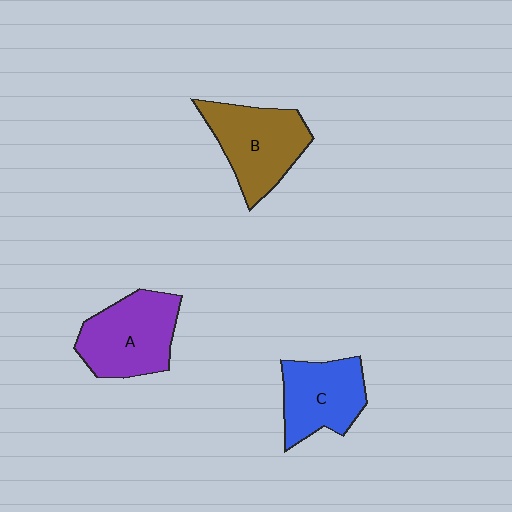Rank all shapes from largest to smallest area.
From largest to smallest: A (purple), B (brown), C (blue).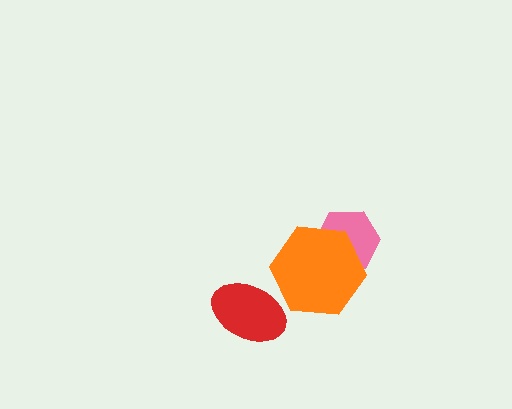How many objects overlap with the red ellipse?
0 objects overlap with the red ellipse.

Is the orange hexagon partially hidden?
No, no other shape covers it.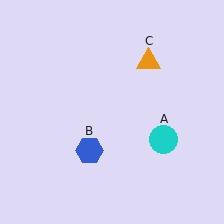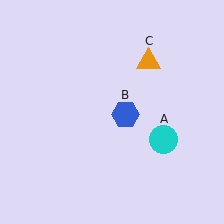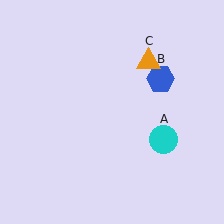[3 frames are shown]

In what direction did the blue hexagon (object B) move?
The blue hexagon (object B) moved up and to the right.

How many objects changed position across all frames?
1 object changed position: blue hexagon (object B).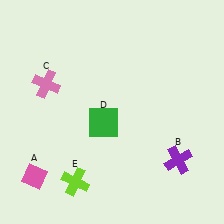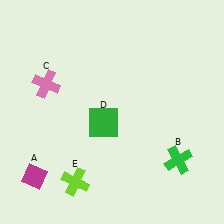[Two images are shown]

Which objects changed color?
A changed from pink to magenta. B changed from purple to green.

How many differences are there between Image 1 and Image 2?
There are 2 differences between the two images.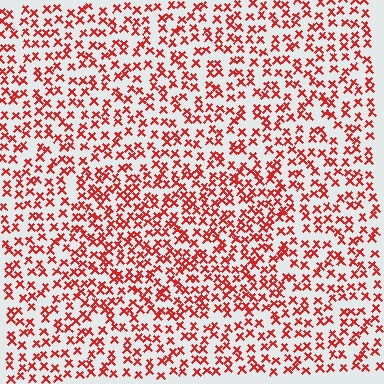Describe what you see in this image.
The image contains small red elements arranged at two different densities. A rectangle-shaped region is visible where the elements are more densely packed than the surrounding area.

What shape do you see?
I see a rectangle.